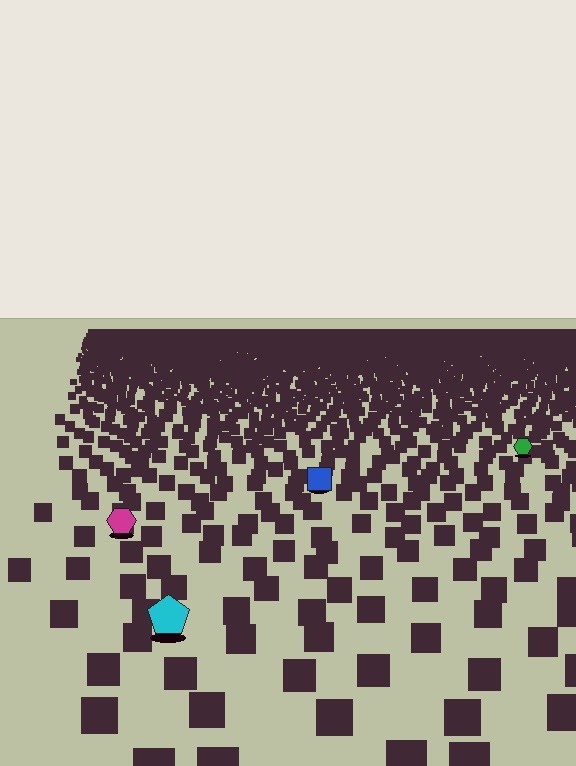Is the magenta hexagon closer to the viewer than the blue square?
Yes. The magenta hexagon is closer — you can tell from the texture gradient: the ground texture is coarser near it.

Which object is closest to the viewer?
The cyan pentagon is closest. The texture marks near it are larger and more spread out.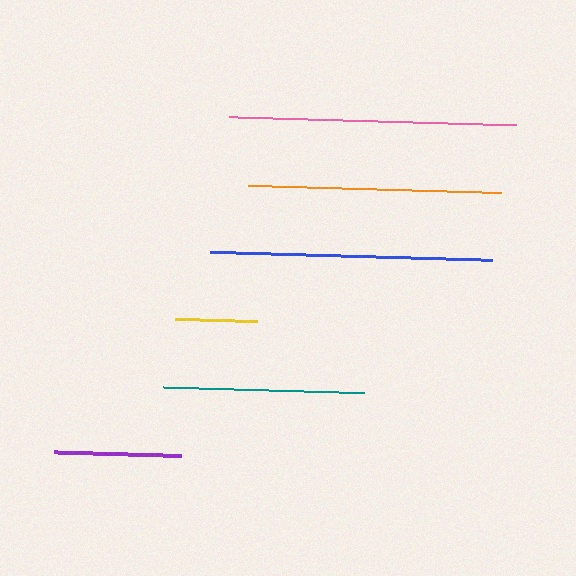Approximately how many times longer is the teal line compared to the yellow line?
The teal line is approximately 2.4 times the length of the yellow line.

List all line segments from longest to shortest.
From longest to shortest: pink, blue, orange, teal, purple, yellow.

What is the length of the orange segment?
The orange segment is approximately 254 pixels long.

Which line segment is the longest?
The pink line is the longest at approximately 287 pixels.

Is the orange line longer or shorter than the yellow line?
The orange line is longer than the yellow line.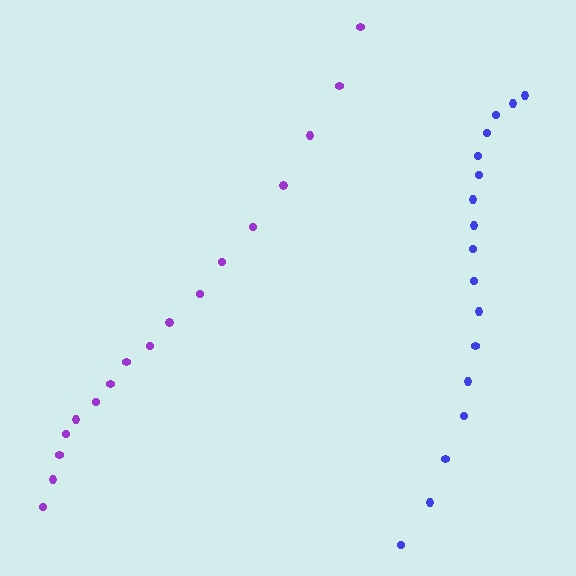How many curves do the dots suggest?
There are 2 distinct paths.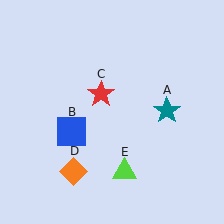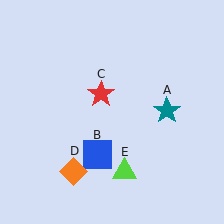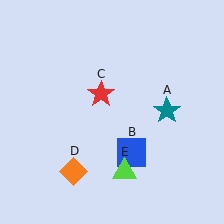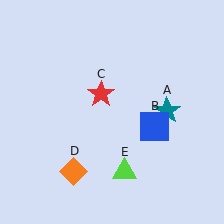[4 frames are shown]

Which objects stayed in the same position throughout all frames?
Teal star (object A) and red star (object C) and orange diamond (object D) and lime triangle (object E) remained stationary.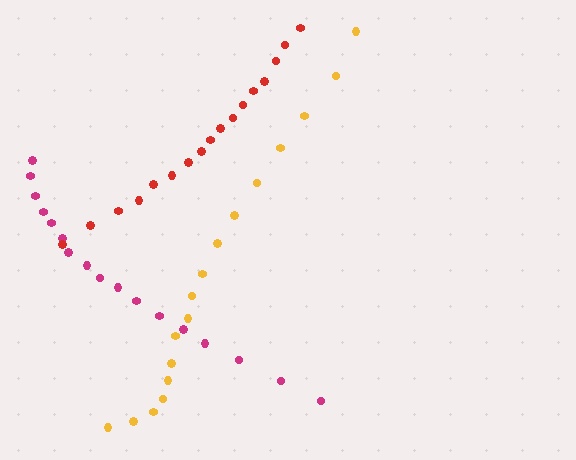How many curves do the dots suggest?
There are 3 distinct paths.